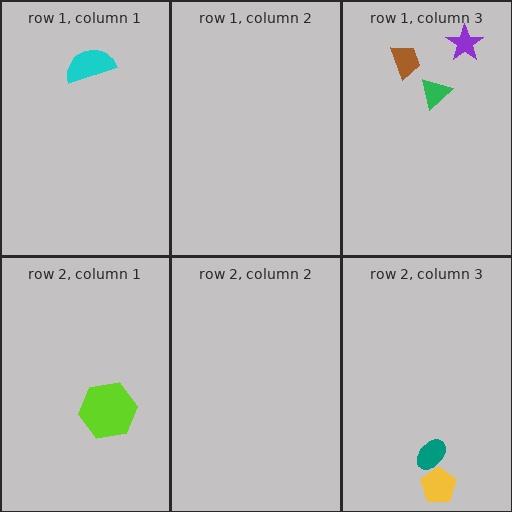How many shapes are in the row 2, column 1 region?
1.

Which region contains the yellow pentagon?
The row 2, column 3 region.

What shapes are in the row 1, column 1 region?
The cyan semicircle.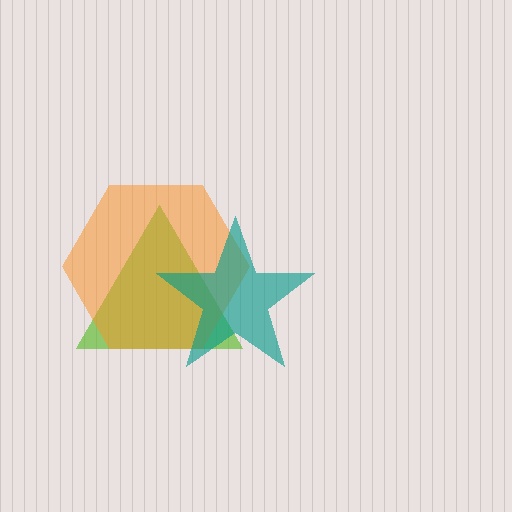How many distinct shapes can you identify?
There are 3 distinct shapes: a lime triangle, an orange hexagon, a teal star.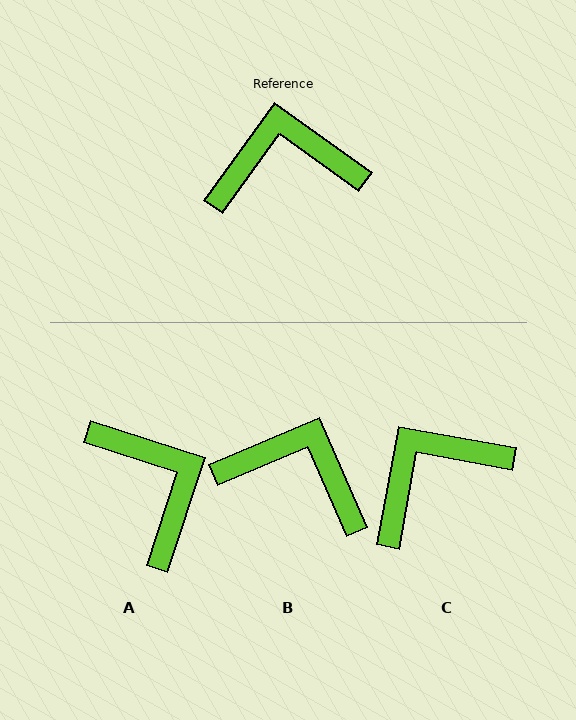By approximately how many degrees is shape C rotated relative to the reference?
Approximately 25 degrees counter-clockwise.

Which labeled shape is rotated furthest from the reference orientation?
A, about 72 degrees away.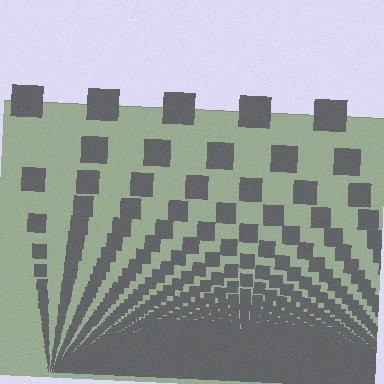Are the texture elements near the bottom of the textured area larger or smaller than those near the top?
Smaller. The gradient is inverted — elements near the bottom are smaller and denser.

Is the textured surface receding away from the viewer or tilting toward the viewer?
The surface appears to tilt toward the viewer. Texture elements get larger and sparser toward the top.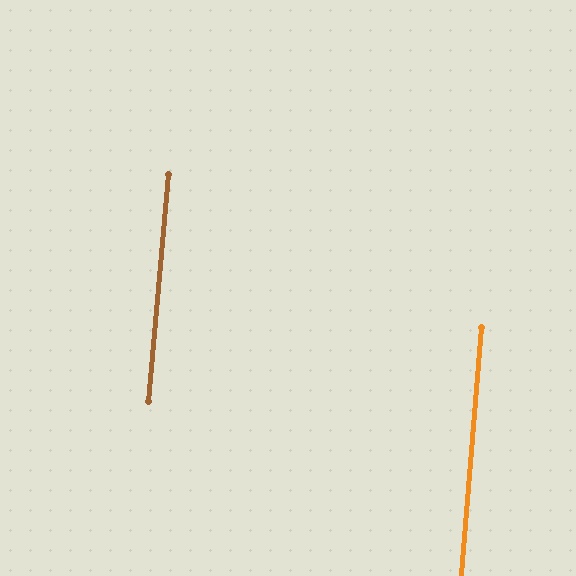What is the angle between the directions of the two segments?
Approximately 0 degrees.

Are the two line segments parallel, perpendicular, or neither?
Parallel — their directions differ by only 0.5°.